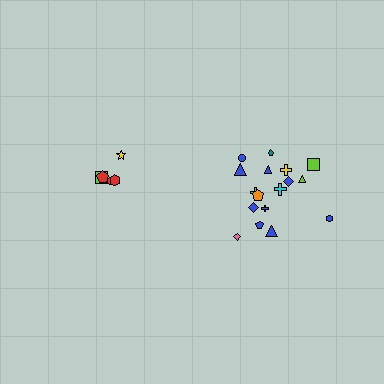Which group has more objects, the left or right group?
The right group.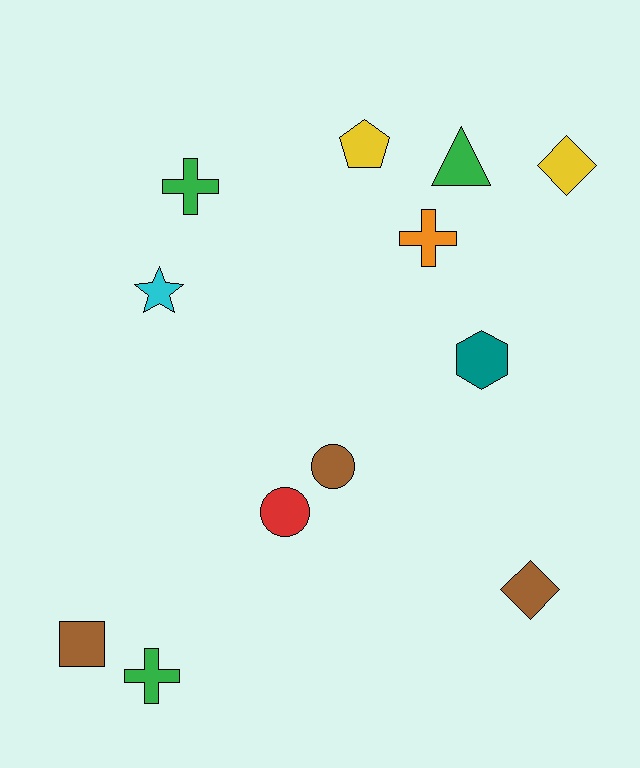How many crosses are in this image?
There are 3 crosses.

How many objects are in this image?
There are 12 objects.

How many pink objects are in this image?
There are no pink objects.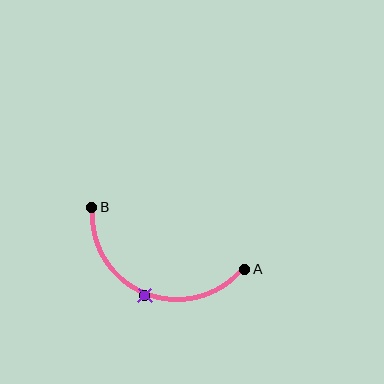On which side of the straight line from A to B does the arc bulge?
The arc bulges below the straight line connecting A and B.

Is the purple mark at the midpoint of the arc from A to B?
Yes. The purple mark lies on the arc at equal arc-length from both A and B — it is the arc midpoint.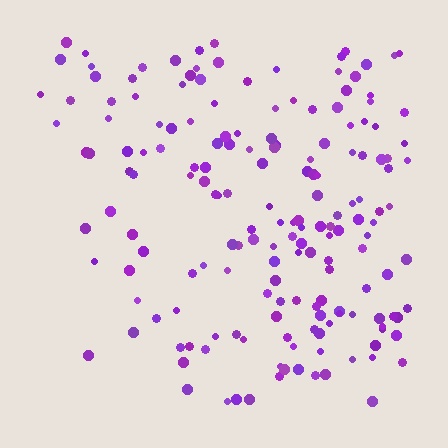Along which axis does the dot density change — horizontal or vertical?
Horizontal.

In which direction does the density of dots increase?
From left to right, with the right side densest.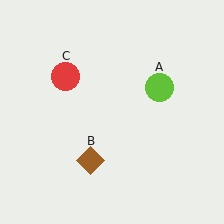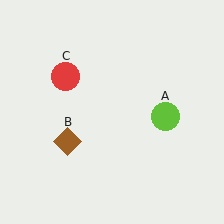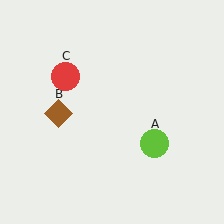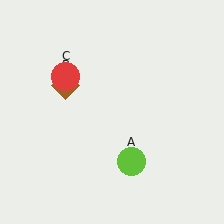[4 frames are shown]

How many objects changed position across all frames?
2 objects changed position: lime circle (object A), brown diamond (object B).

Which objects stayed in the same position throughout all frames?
Red circle (object C) remained stationary.